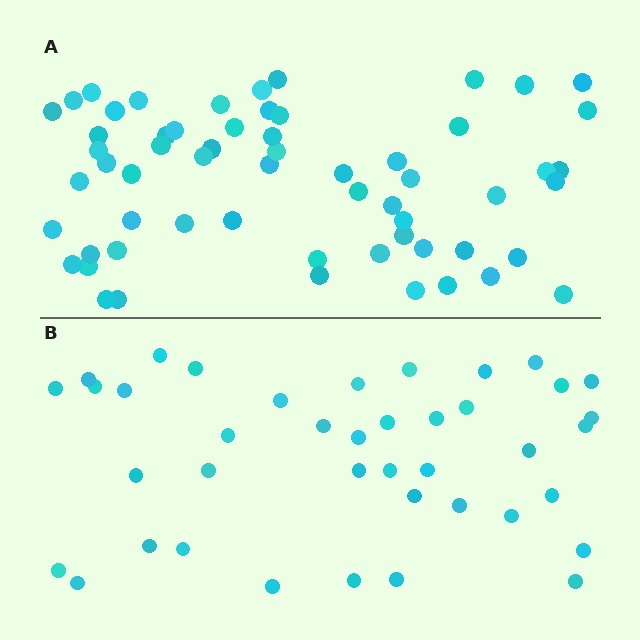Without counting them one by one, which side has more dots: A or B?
Region A (the top region) has more dots.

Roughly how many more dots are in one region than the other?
Region A has approximately 20 more dots than region B.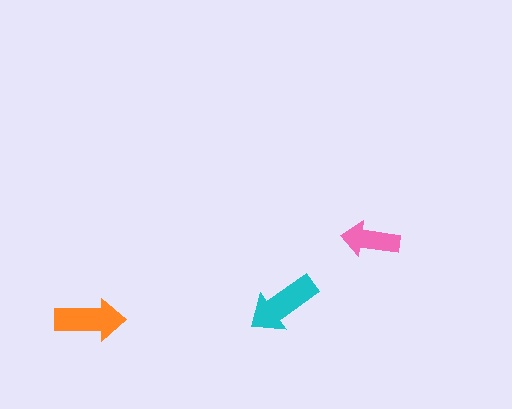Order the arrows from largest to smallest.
the cyan one, the orange one, the pink one.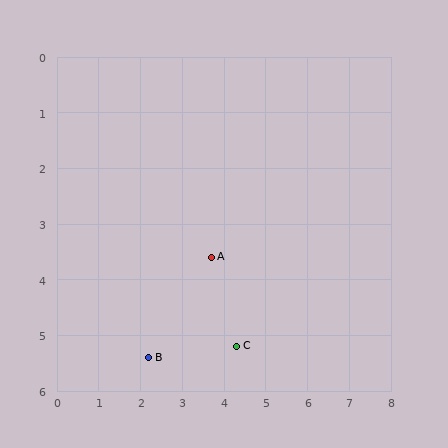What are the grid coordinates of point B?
Point B is at approximately (2.2, 5.4).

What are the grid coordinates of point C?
Point C is at approximately (4.3, 5.2).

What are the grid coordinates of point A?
Point A is at approximately (3.7, 3.6).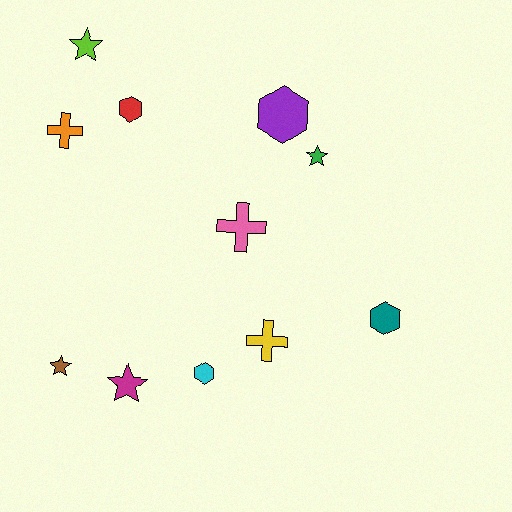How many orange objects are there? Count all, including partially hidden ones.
There is 1 orange object.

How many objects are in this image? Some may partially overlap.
There are 11 objects.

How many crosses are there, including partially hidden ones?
There are 3 crosses.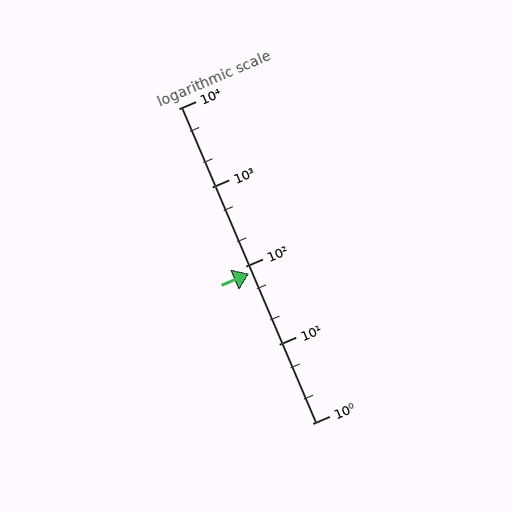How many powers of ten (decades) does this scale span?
The scale spans 4 decades, from 1 to 10000.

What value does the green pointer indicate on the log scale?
The pointer indicates approximately 80.